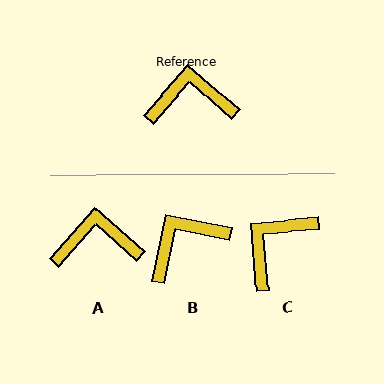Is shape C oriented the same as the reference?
No, it is off by about 46 degrees.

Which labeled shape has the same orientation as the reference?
A.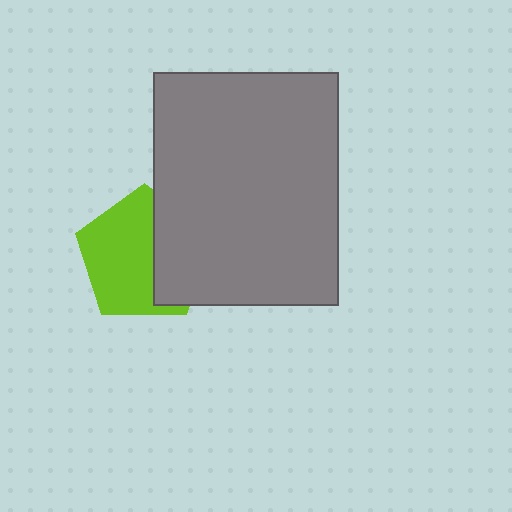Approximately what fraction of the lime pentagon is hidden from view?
Roughly 38% of the lime pentagon is hidden behind the gray rectangle.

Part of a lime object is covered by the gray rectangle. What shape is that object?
It is a pentagon.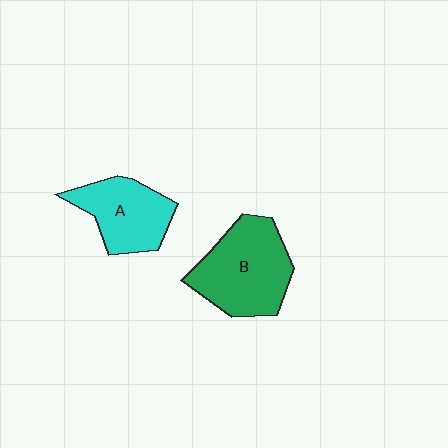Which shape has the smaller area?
Shape A (cyan).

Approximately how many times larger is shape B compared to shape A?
Approximately 1.3 times.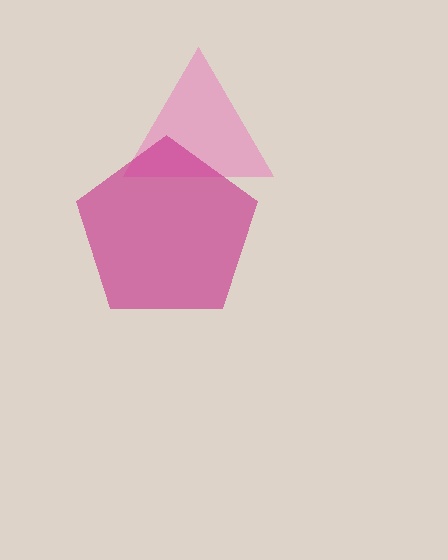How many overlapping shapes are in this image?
There are 2 overlapping shapes in the image.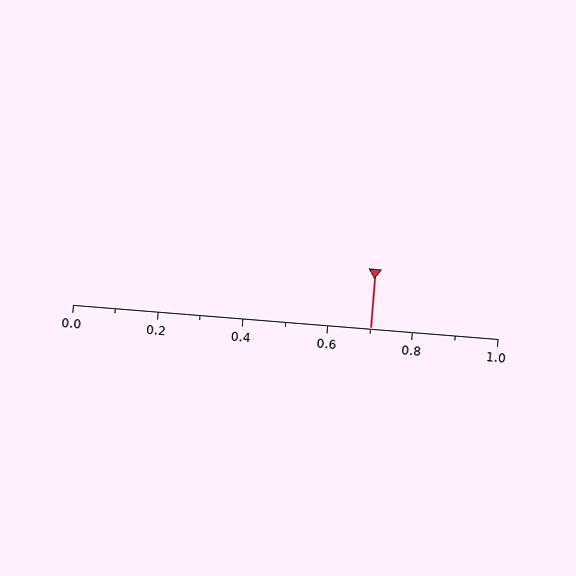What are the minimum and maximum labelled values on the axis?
The axis runs from 0.0 to 1.0.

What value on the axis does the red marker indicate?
The marker indicates approximately 0.7.